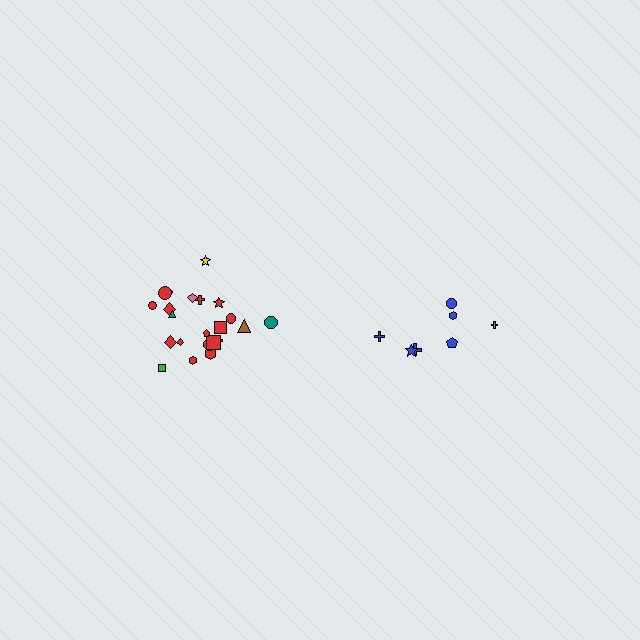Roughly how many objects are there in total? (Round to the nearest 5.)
Roughly 30 objects in total.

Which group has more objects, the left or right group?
The left group.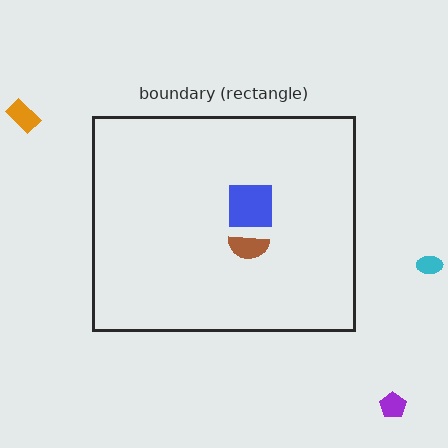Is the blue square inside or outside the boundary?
Inside.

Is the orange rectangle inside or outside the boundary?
Outside.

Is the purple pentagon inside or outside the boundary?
Outside.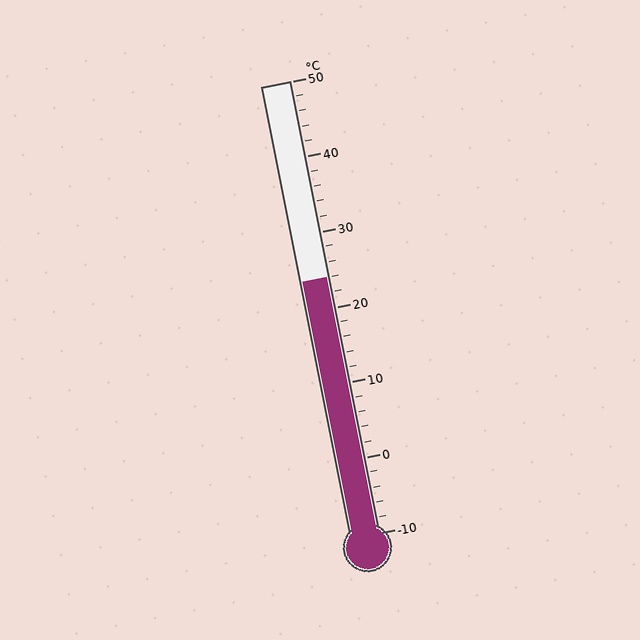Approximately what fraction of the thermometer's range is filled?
The thermometer is filled to approximately 55% of its range.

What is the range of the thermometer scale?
The thermometer scale ranges from -10°C to 50°C.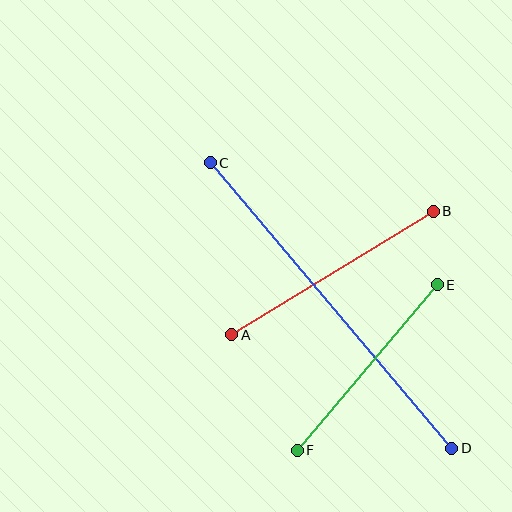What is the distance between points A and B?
The distance is approximately 236 pixels.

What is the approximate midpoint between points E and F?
The midpoint is at approximately (367, 368) pixels.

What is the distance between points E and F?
The distance is approximately 216 pixels.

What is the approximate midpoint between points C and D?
The midpoint is at approximately (331, 306) pixels.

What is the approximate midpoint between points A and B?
The midpoint is at approximately (332, 273) pixels.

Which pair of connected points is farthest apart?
Points C and D are farthest apart.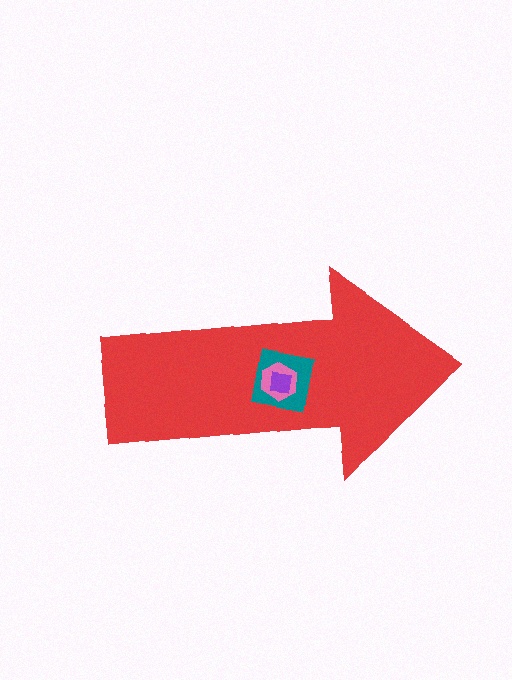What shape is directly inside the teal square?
The pink hexagon.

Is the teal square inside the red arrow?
Yes.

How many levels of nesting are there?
4.